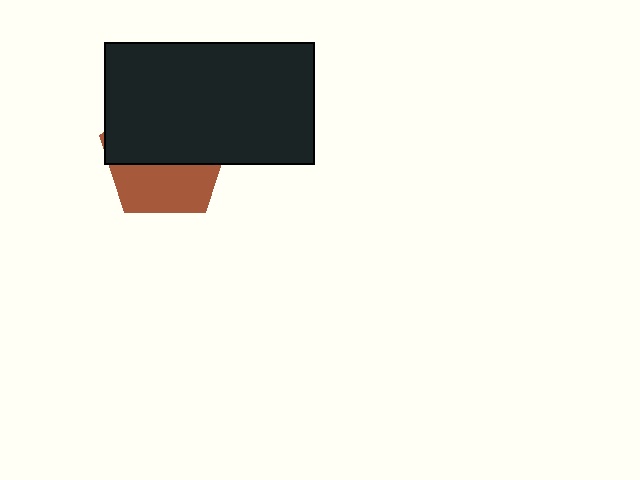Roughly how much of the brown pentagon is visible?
A small part of it is visible (roughly 41%).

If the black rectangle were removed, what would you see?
You would see the complete brown pentagon.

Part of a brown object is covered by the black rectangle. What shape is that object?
It is a pentagon.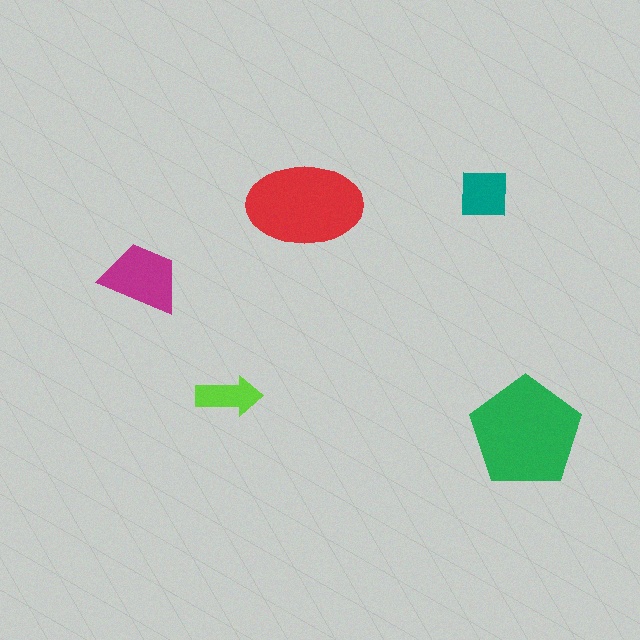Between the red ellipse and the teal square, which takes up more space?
The red ellipse.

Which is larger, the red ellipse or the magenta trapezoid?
The red ellipse.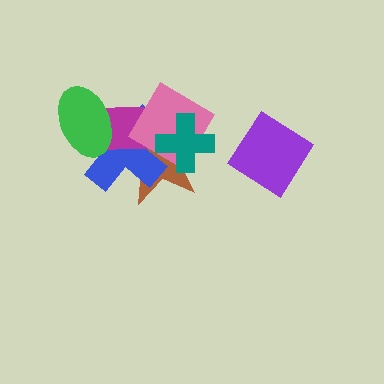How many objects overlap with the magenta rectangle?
4 objects overlap with the magenta rectangle.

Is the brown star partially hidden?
Yes, it is partially covered by another shape.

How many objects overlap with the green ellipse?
2 objects overlap with the green ellipse.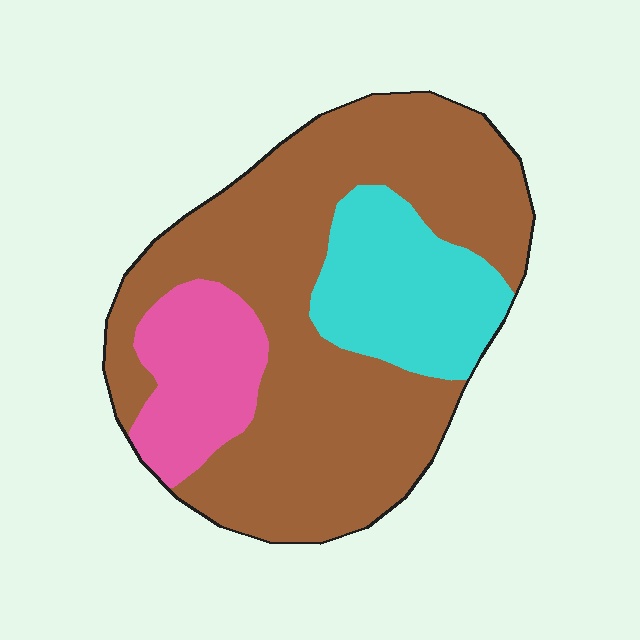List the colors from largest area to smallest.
From largest to smallest: brown, cyan, pink.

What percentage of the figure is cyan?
Cyan covers 19% of the figure.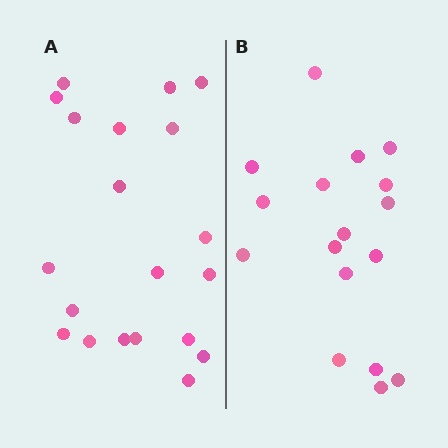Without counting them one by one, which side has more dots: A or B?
Region A (the left region) has more dots.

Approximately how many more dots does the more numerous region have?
Region A has just a few more — roughly 2 or 3 more dots than region B.